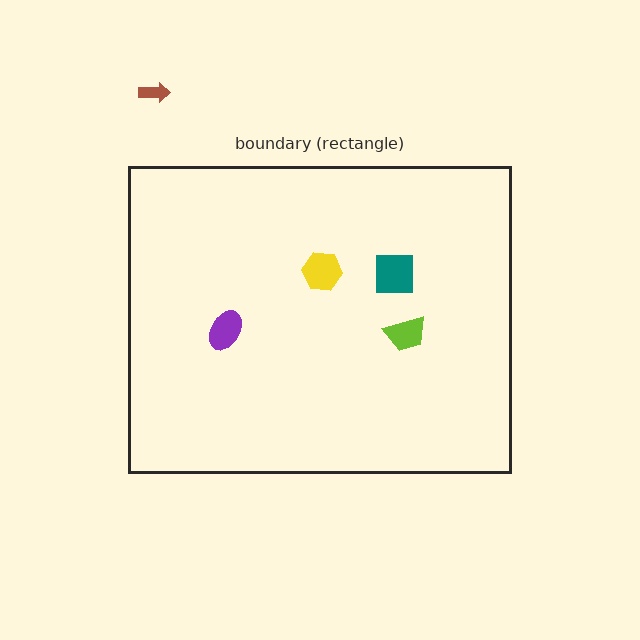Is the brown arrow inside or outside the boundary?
Outside.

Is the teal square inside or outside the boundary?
Inside.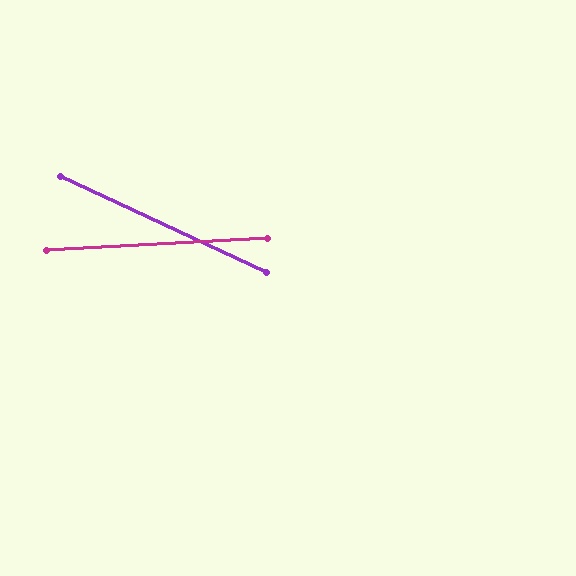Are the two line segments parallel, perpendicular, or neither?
Neither parallel nor perpendicular — they differ by about 28°.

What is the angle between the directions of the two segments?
Approximately 28 degrees.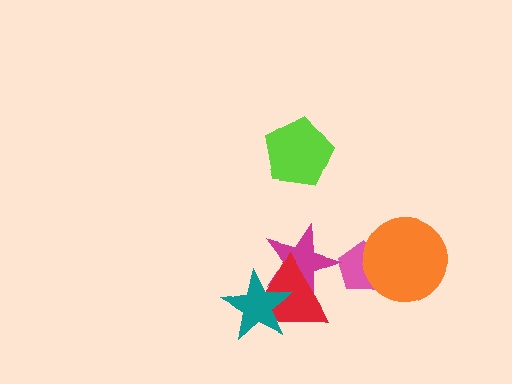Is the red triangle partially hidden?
Yes, it is partially covered by another shape.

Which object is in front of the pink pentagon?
The orange circle is in front of the pink pentagon.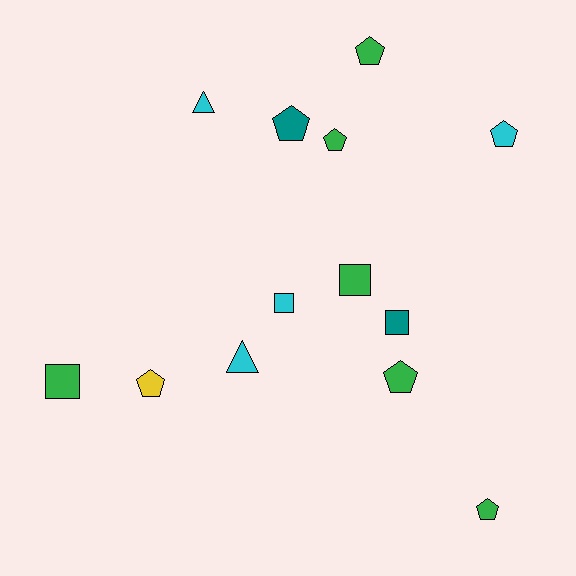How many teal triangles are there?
There are no teal triangles.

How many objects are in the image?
There are 13 objects.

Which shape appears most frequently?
Pentagon, with 7 objects.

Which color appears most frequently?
Green, with 6 objects.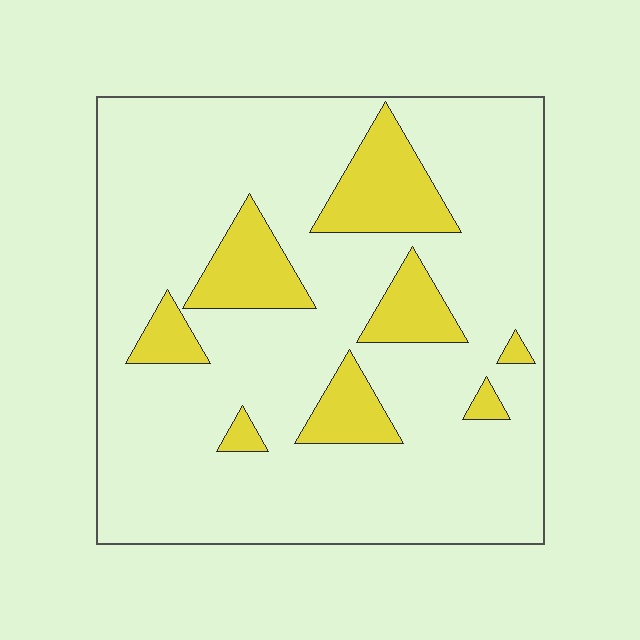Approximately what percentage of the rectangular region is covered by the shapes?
Approximately 15%.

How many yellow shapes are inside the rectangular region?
8.